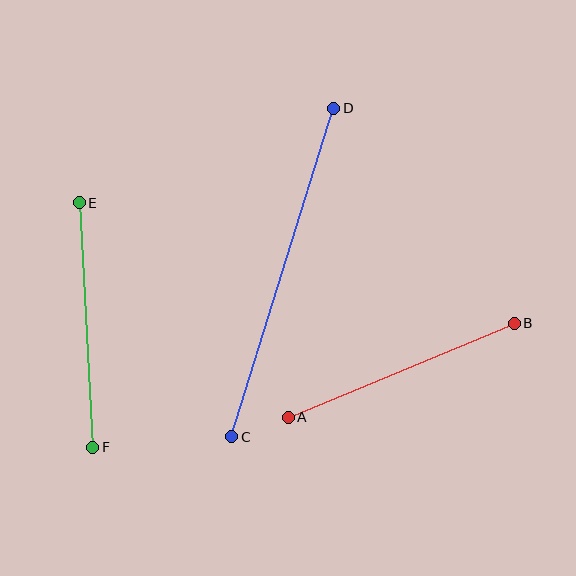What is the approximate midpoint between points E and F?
The midpoint is at approximately (86, 325) pixels.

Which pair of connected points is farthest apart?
Points C and D are farthest apart.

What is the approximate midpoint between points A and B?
The midpoint is at approximately (401, 370) pixels.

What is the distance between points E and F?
The distance is approximately 245 pixels.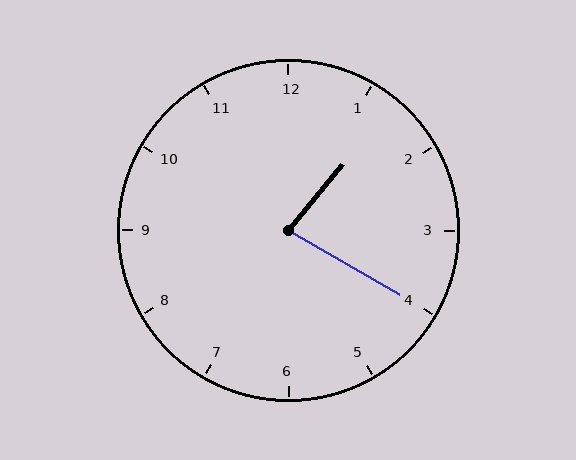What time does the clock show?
1:20.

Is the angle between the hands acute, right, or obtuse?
It is acute.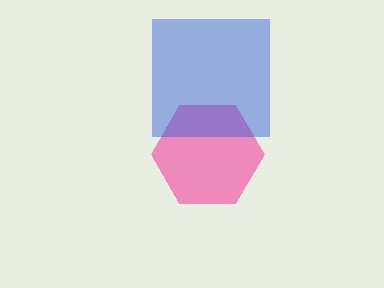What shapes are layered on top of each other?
The layered shapes are: a pink hexagon, a blue square.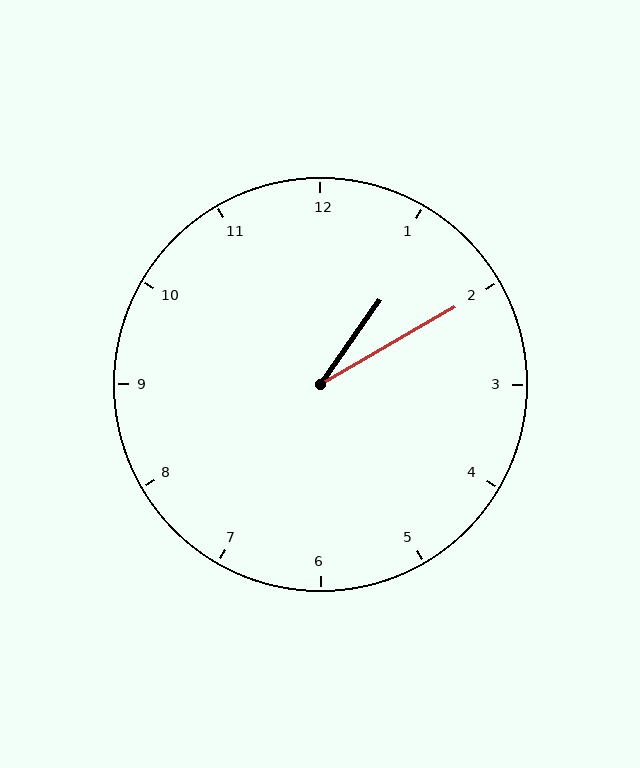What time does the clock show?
1:10.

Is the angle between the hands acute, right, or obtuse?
It is acute.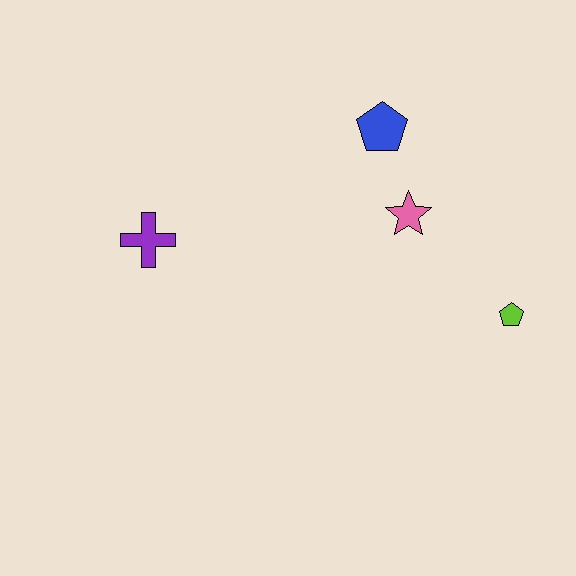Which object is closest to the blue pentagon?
The pink star is closest to the blue pentagon.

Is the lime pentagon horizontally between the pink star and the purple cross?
No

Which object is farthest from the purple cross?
The lime pentagon is farthest from the purple cross.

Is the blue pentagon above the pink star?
Yes